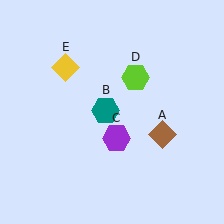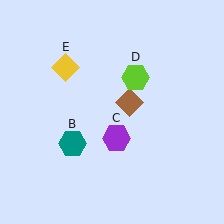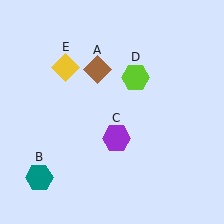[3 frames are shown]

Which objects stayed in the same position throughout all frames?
Purple hexagon (object C) and lime hexagon (object D) and yellow diamond (object E) remained stationary.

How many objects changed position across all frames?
2 objects changed position: brown diamond (object A), teal hexagon (object B).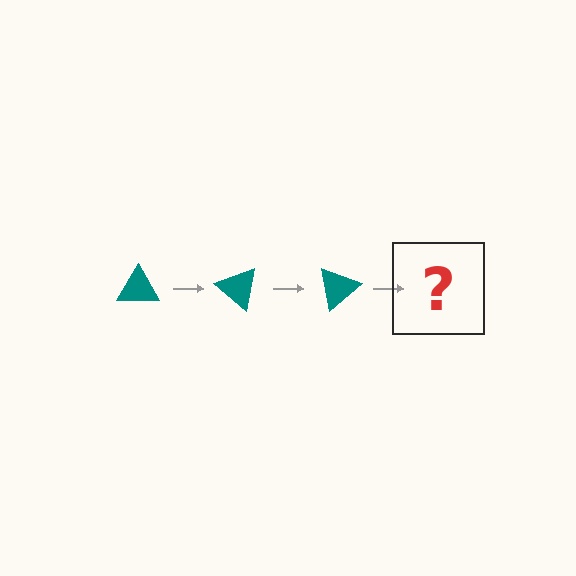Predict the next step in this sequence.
The next step is a teal triangle rotated 120 degrees.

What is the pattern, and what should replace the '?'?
The pattern is that the triangle rotates 40 degrees each step. The '?' should be a teal triangle rotated 120 degrees.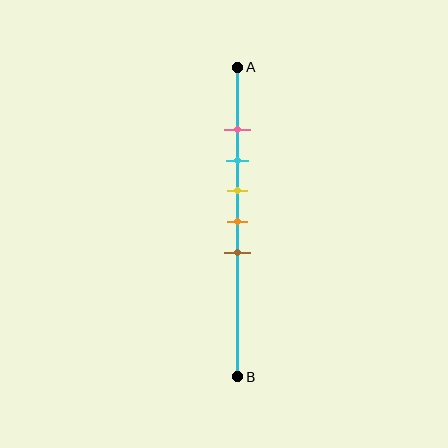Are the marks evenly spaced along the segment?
Yes, the marks are approximately evenly spaced.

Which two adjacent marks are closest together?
The pink and cyan marks are the closest adjacent pair.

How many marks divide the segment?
There are 5 marks dividing the segment.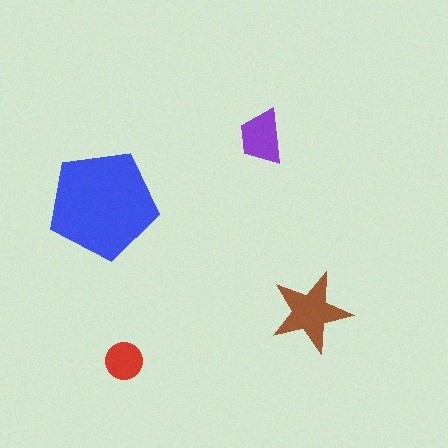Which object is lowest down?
The red circle is bottommost.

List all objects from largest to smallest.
The blue pentagon, the brown star, the purple trapezoid, the red circle.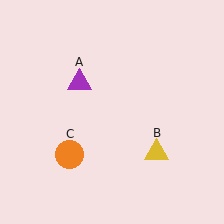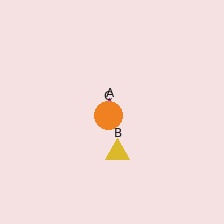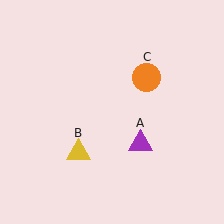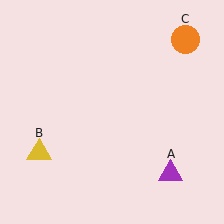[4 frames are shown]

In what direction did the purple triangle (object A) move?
The purple triangle (object A) moved down and to the right.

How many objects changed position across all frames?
3 objects changed position: purple triangle (object A), yellow triangle (object B), orange circle (object C).